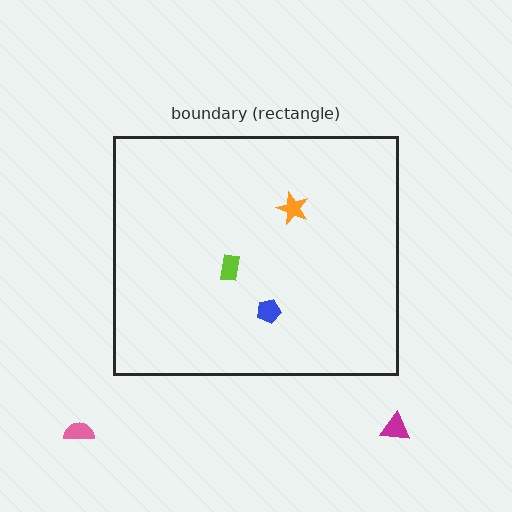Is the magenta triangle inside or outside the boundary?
Outside.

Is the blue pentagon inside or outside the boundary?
Inside.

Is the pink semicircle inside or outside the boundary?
Outside.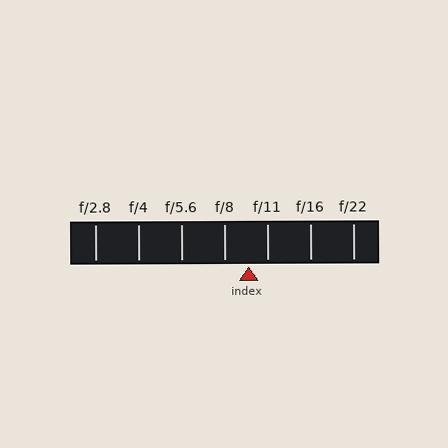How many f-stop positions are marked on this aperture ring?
There are 7 f-stop positions marked.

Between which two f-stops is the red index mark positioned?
The index mark is between f/8 and f/11.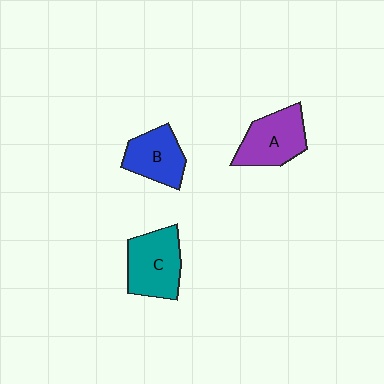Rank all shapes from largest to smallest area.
From largest to smallest: C (teal), A (purple), B (blue).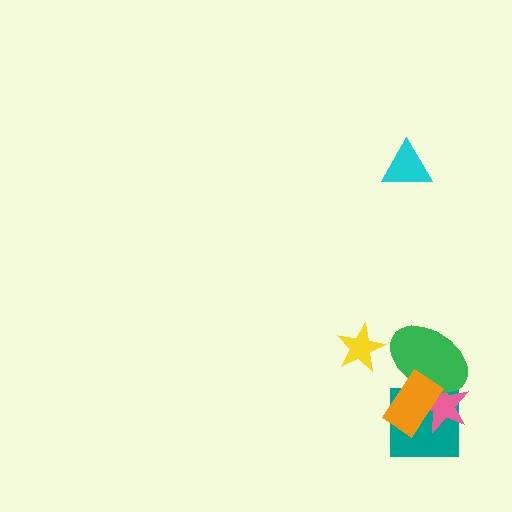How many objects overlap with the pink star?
3 objects overlap with the pink star.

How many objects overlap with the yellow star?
0 objects overlap with the yellow star.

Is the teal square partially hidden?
Yes, it is partially covered by another shape.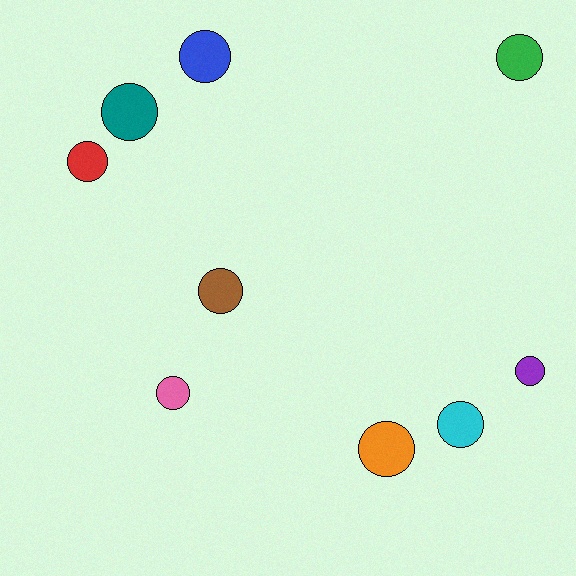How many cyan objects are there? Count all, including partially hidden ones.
There is 1 cyan object.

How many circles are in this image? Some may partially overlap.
There are 9 circles.